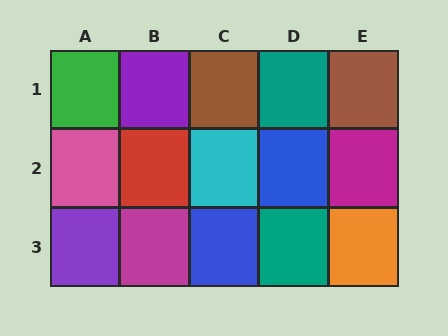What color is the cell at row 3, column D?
Teal.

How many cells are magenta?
2 cells are magenta.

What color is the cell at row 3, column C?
Blue.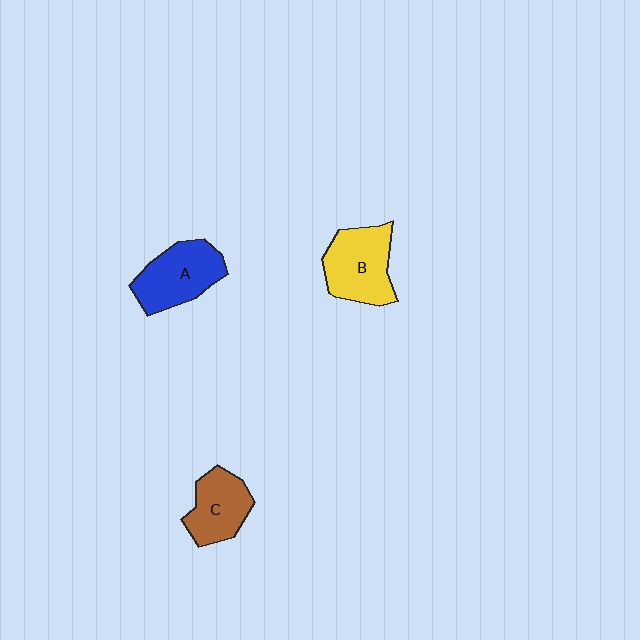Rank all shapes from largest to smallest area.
From largest to smallest: B (yellow), A (blue), C (brown).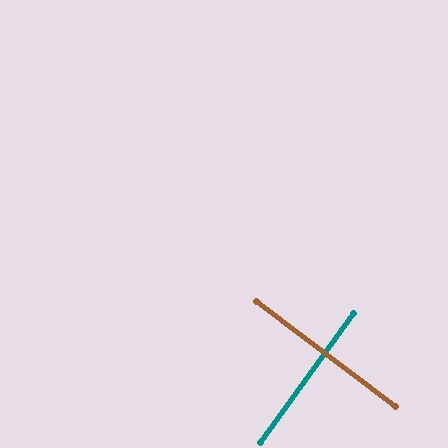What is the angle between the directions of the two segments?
Approximately 89 degrees.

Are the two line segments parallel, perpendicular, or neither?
Perpendicular — they meet at approximately 89°.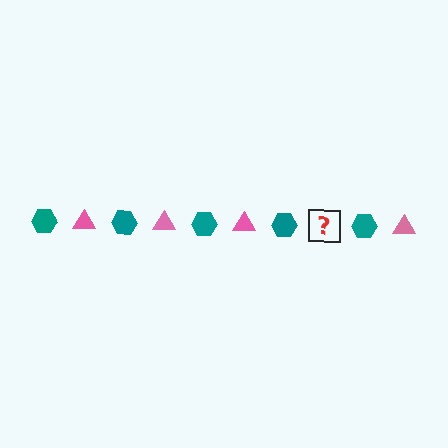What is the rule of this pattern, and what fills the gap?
The rule is that the pattern alternates between teal hexagon and pink triangle. The gap should be filled with a pink triangle.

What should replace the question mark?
The question mark should be replaced with a pink triangle.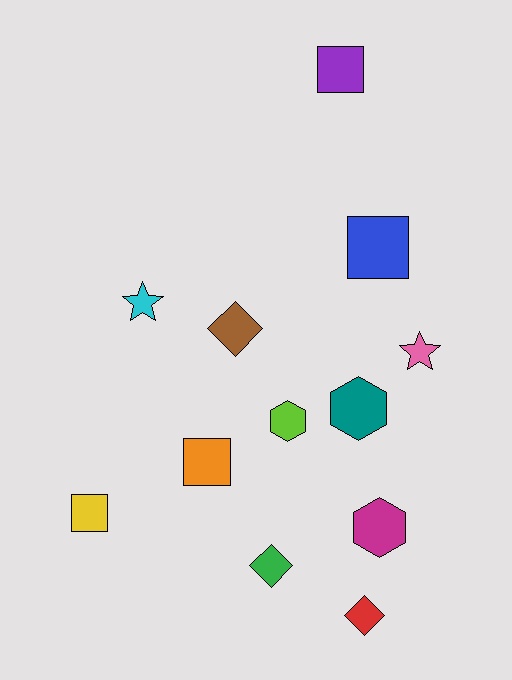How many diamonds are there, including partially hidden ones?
There are 3 diamonds.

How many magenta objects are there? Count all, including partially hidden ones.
There is 1 magenta object.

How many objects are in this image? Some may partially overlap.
There are 12 objects.